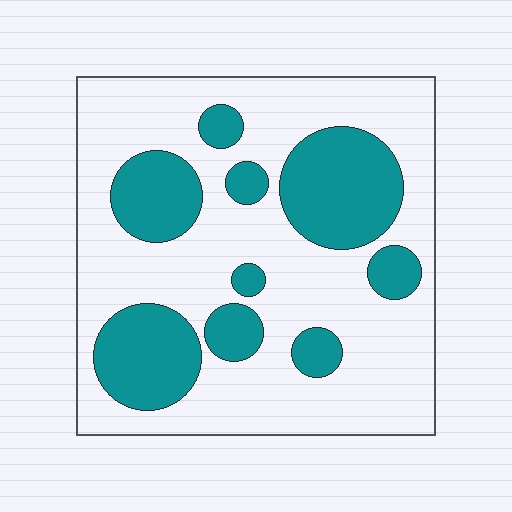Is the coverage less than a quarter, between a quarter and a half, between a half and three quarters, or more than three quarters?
Between a quarter and a half.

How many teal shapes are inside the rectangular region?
9.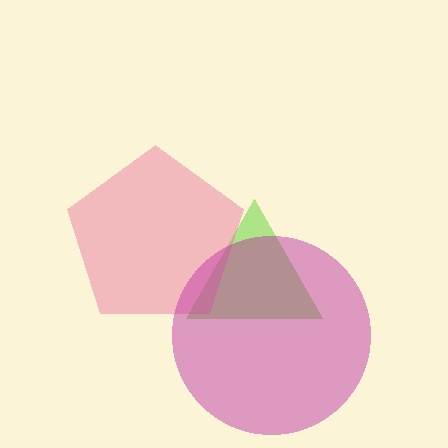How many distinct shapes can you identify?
There are 3 distinct shapes: a lime triangle, a pink pentagon, a magenta circle.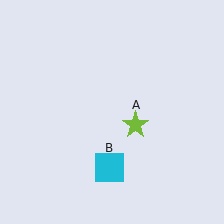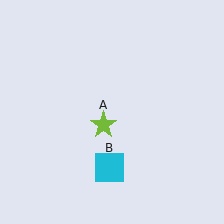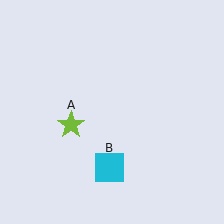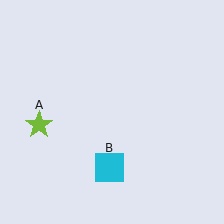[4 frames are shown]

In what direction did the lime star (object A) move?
The lime star (object A) moved left.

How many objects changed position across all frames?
1 object changed position: lime star (object A).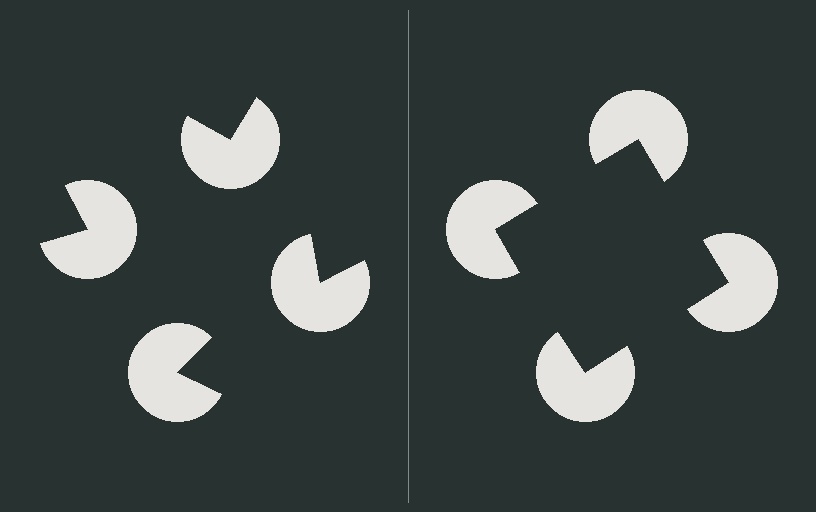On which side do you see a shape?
An illusory square appears on the right side. On the left side the wedge cuts are rotated, so no coherent shape forms.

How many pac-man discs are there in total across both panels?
8 — 4 on each side.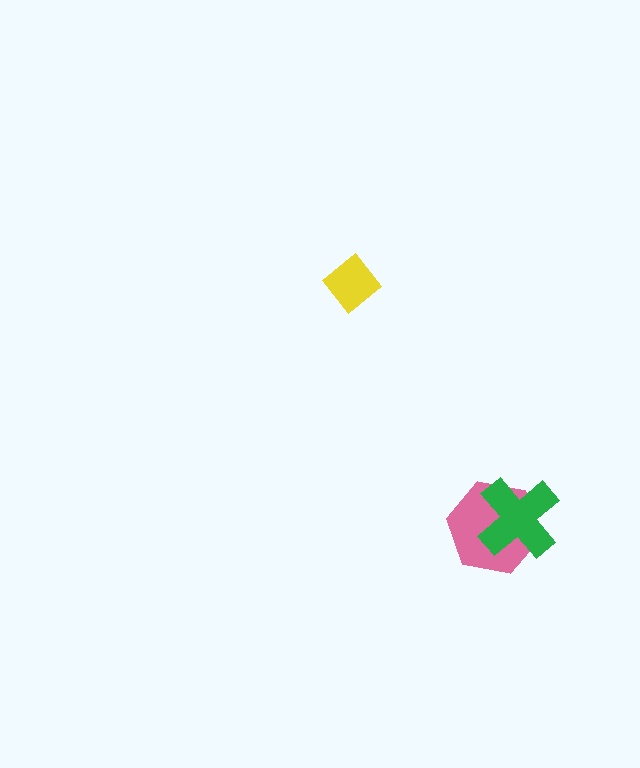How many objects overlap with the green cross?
1 object overlaps with the green cross.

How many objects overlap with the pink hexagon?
1 object overlaps with the pink hexagon.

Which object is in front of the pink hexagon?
The green cross is in front of the pink hexagon.